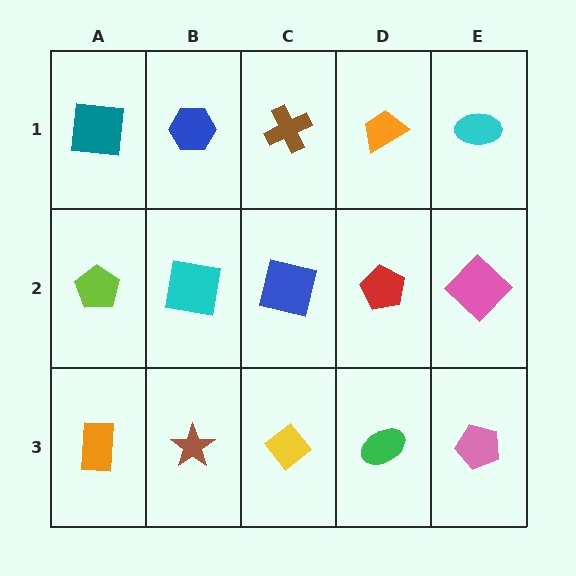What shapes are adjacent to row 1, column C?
A blue square (row 2, column C), a blue hexagon (row 1, column B), an orange trapezoid (row 1, column D).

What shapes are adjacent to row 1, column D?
A red pentagon (row 2, column D), a brown cross (row 1, column C), a cyan ellipse (row 1, column E).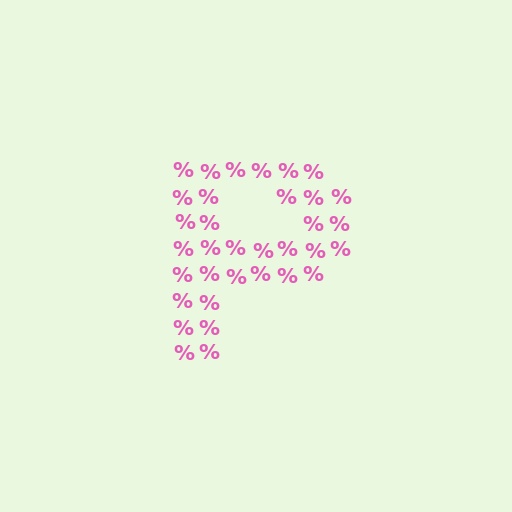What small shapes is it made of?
It is made of small percent signs.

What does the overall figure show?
The overall figure shows the letter P.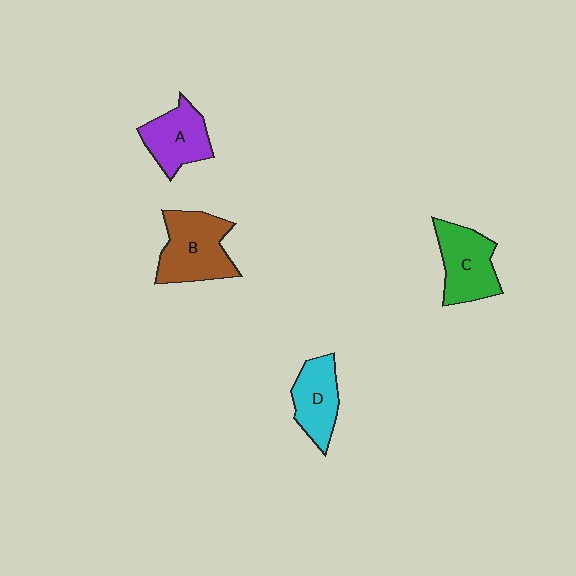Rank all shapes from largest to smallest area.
From largest to smallest: B (brown), C (green), A (purple), D (cyan).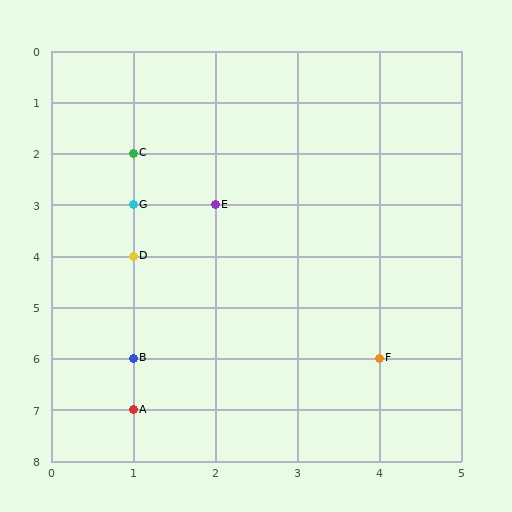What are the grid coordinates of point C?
Point C is at grid coordinates (1, 2).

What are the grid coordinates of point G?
Point G is at grid coordinates (1, 3).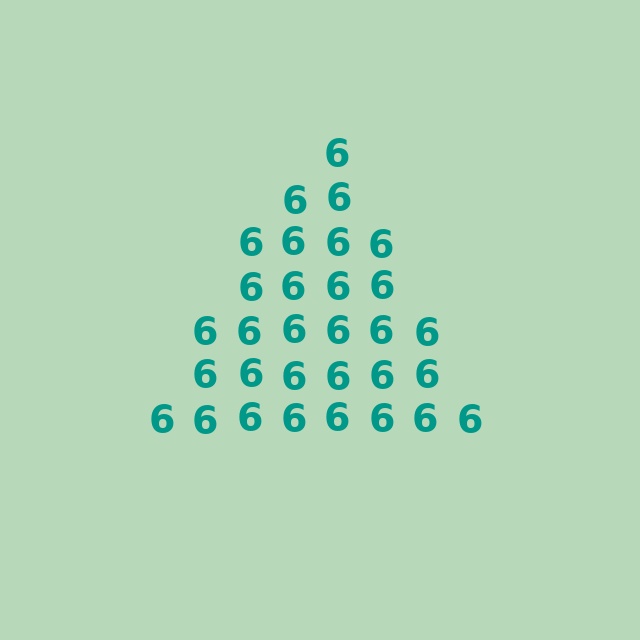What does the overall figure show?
The overall figure shows a triangle.